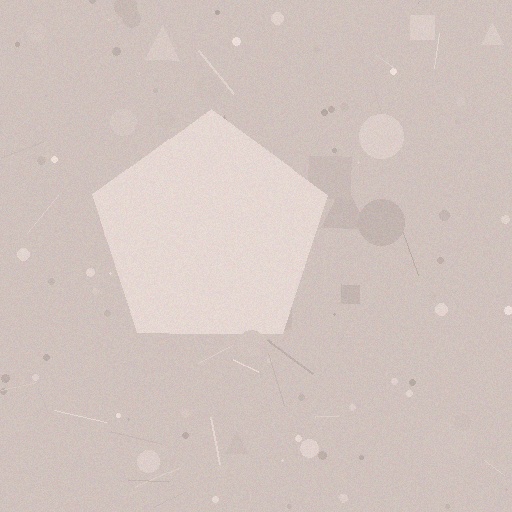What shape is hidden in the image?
A pentagon is hidden in the image.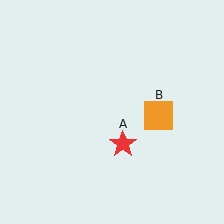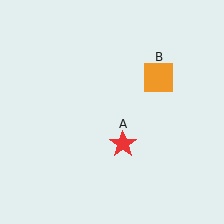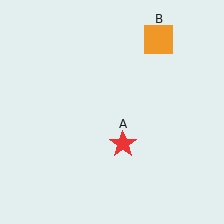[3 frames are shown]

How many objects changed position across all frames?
1 object changed position: orange square (object B).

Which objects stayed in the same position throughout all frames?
Red star (object A) remained stationary.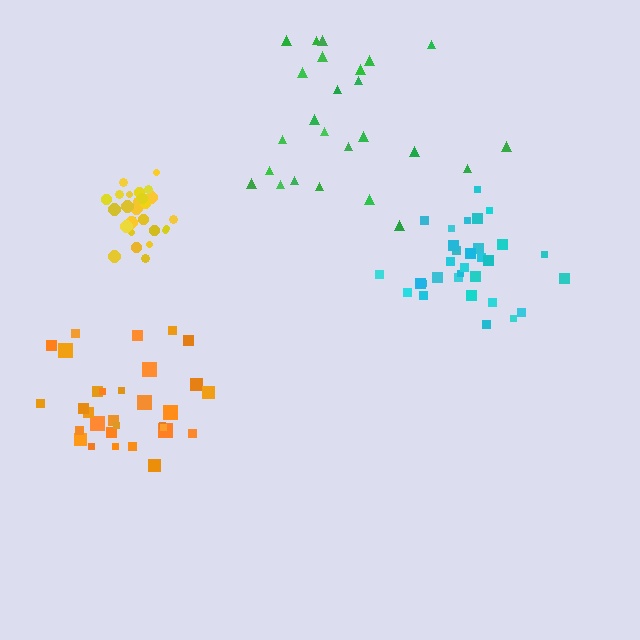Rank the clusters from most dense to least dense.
yellow, cyan, orange, green.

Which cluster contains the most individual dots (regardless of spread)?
Orange (31).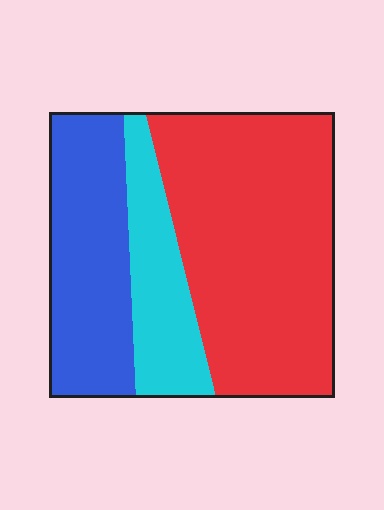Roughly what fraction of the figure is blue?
Blue covers about 30% of the figure.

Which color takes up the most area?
Red, at roughly 55%.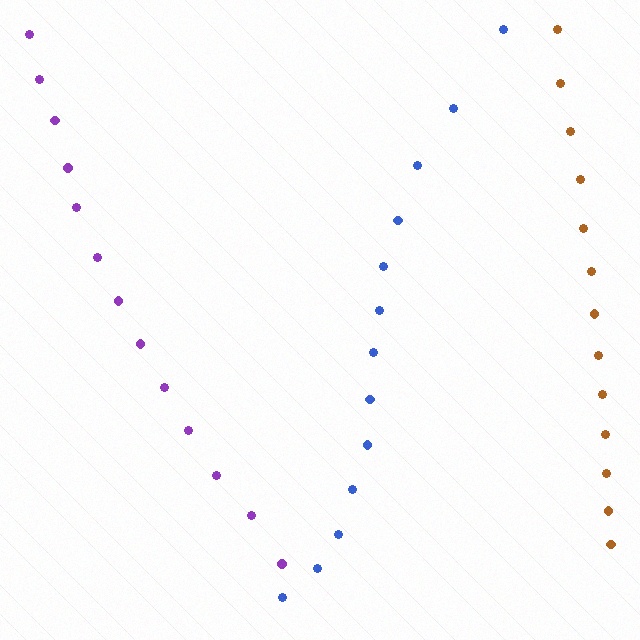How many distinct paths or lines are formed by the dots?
There are 3 distinct paths.